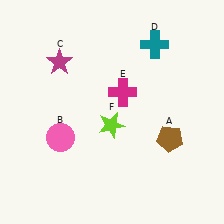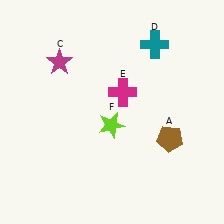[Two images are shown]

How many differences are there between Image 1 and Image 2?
There is 1 difference between the two images.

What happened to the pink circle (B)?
The pink circle (B) was removed in Image 2. It was in the bottom-left area of Image 1.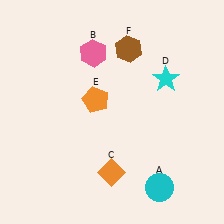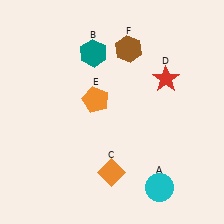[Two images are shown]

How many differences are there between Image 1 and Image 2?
There are 2 differences between the two images.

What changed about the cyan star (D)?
In Image 1, D is cyan. In Image 2, it changed to red.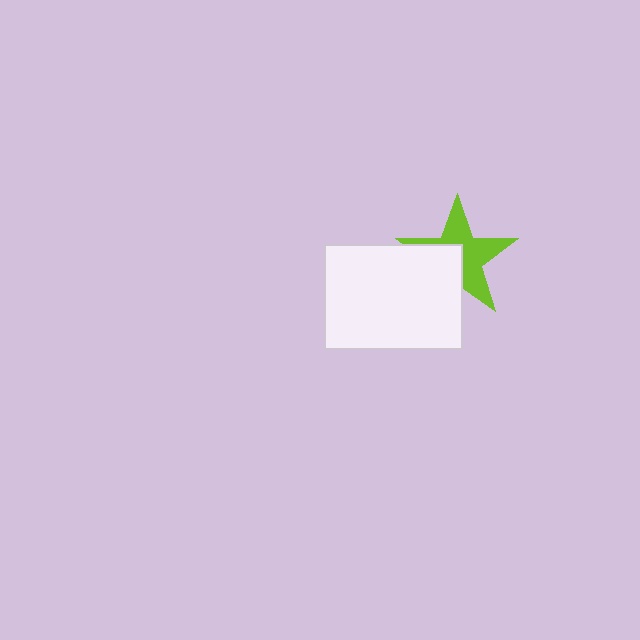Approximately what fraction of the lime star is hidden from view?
Roughly 42% of the lime star is hidden behind the white rectangle.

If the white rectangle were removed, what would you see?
You would see the complete lime star.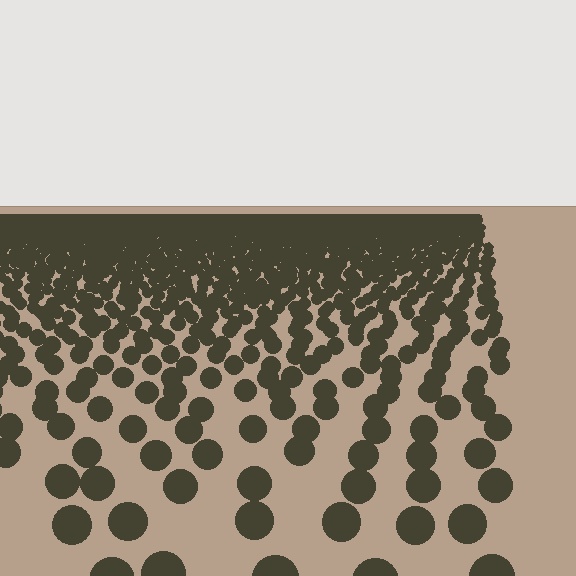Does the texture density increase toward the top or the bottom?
Density increases toward the top.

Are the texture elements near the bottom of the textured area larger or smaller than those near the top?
Larger. Near the bottom, elements are closer to the viewer and appear at a bigger on-screen size.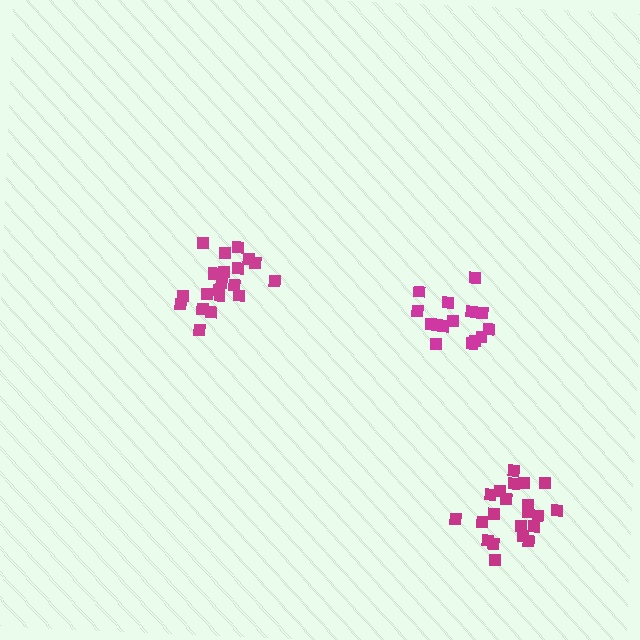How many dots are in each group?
Group 1: 21 dots, Group 2: 15 dots, Group 3: 21 dots (57 total).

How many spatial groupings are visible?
There are 3 spatial groupings.